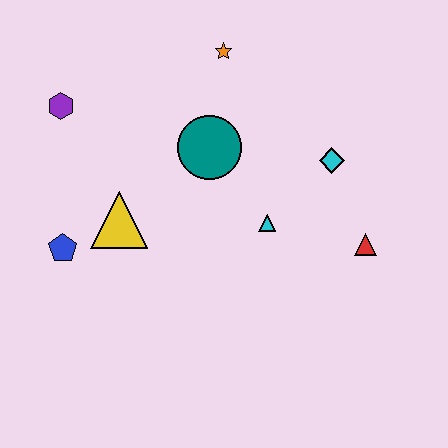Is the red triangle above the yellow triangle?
No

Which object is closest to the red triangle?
The cyan diamond is closest to the red triangle.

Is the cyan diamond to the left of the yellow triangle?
No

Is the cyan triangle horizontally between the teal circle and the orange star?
No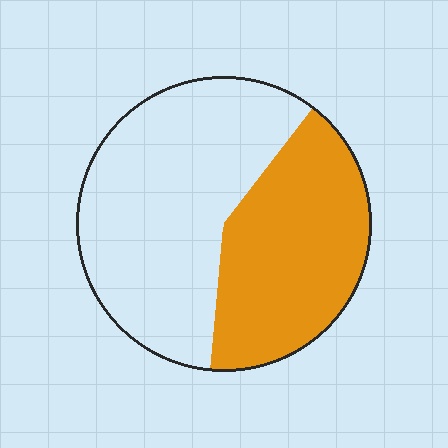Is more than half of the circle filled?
No.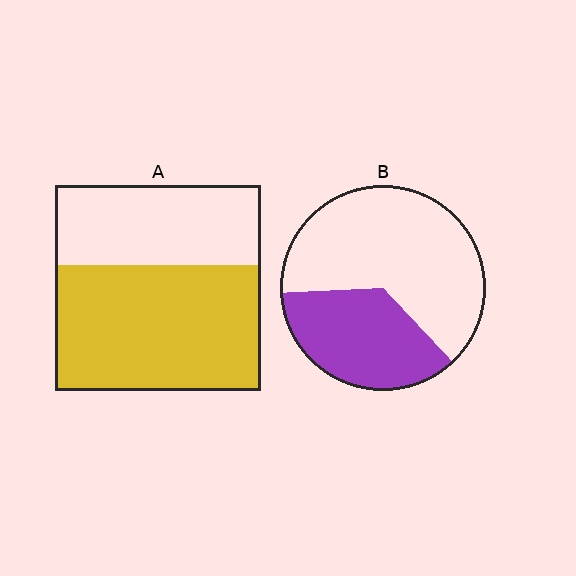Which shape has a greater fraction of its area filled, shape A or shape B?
Shape A.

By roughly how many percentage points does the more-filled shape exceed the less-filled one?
By roughly 25 percentage points (A over B).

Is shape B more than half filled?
No.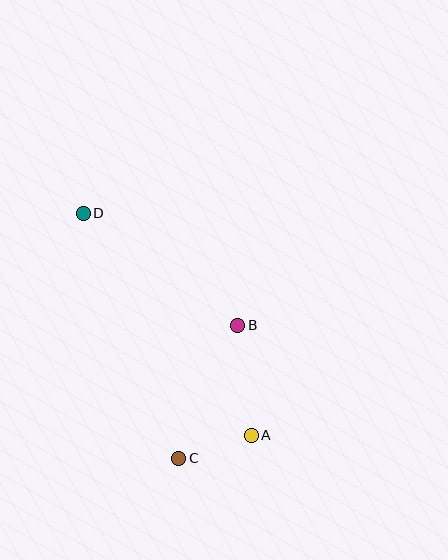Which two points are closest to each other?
Points A and C are closest to each other.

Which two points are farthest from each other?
Points A and D are farthest from each other.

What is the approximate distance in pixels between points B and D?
The distance between B and D is approximately 191 pixels.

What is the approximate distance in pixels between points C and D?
The distance between C and D is approximately 263 pixels.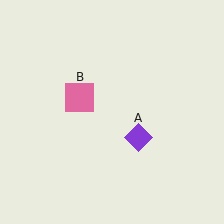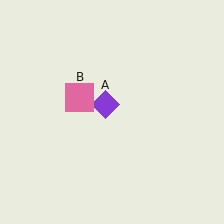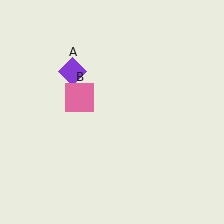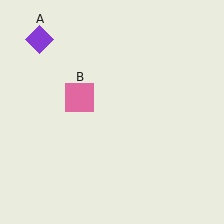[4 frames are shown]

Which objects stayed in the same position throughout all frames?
Pink square (object B) remained stationary.